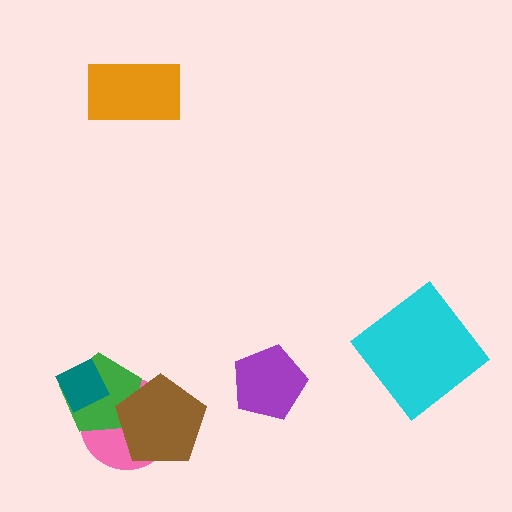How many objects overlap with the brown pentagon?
2 objects overlap with the brown pentagon.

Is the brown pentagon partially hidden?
No, no other shape covers it.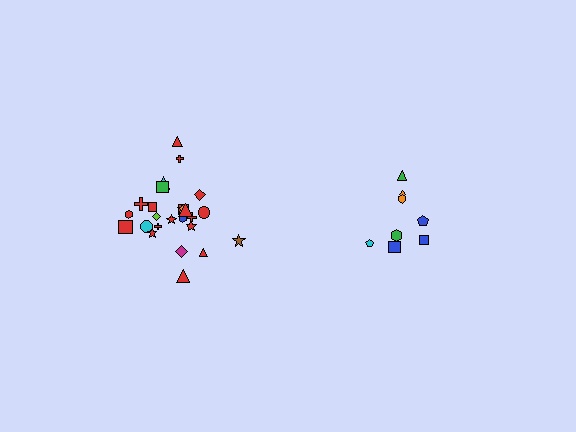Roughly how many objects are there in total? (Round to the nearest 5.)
Roughly 35 objects in total.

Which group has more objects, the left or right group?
The left group.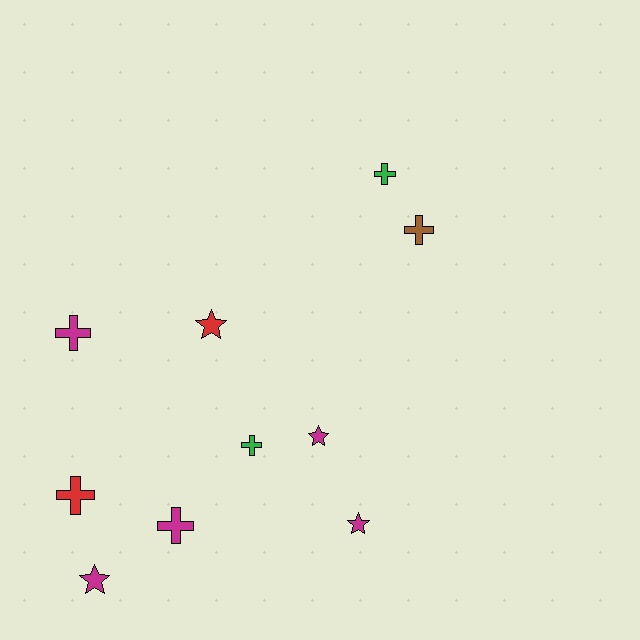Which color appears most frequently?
Magenta, with 5 objects.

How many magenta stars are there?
There are 3 magenta stars.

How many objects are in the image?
There are 10 objects.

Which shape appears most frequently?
Cross, with 6 objects.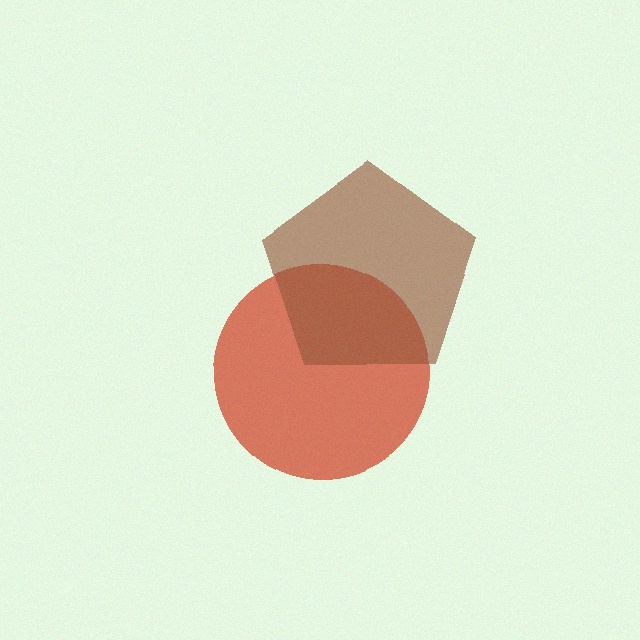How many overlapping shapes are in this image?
There are 2 overlapping shapes in the image.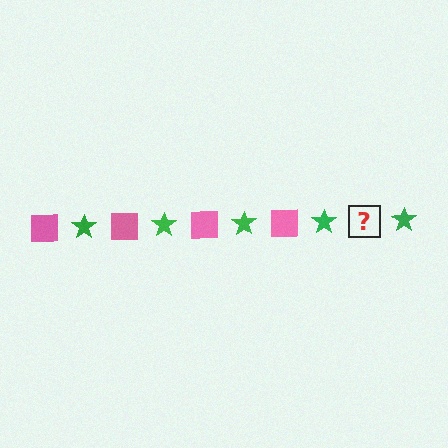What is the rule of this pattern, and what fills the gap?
The rule is that the pattern alternates between pink square and green star. The gap should be filled with a pink square.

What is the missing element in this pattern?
The missing element is a pink square.